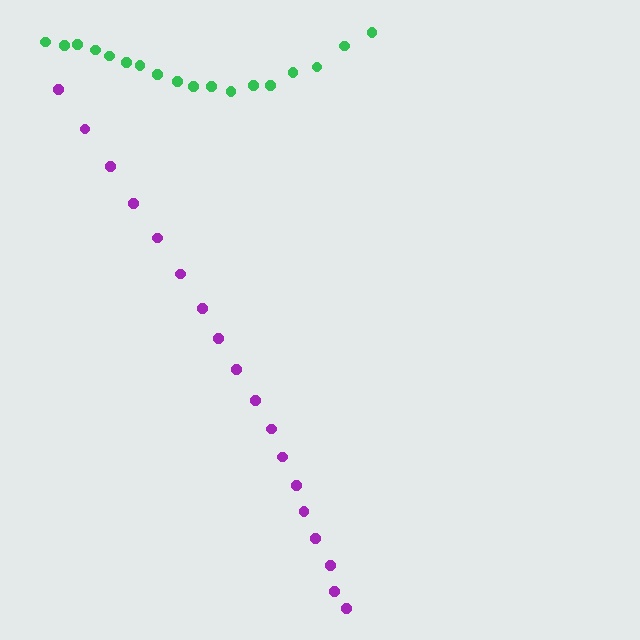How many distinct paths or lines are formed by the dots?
There are 2 distinct paths.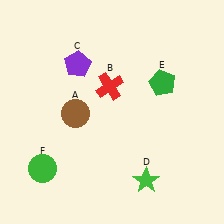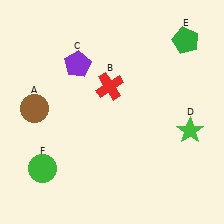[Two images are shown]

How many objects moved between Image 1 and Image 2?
3 objects moved between the two images.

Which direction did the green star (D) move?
The green star (D) moved up.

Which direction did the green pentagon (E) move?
The green pentagon (E) moved up.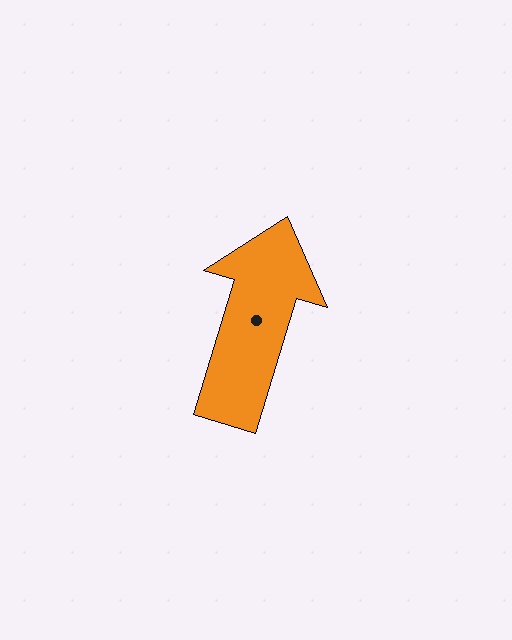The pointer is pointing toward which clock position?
Roughly 1 o'clock.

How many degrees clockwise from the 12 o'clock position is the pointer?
Approximately 17 degrees.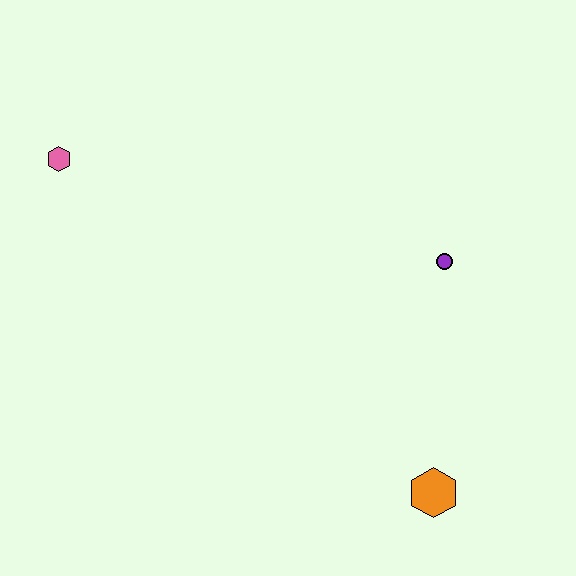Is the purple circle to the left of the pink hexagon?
No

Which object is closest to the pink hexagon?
The purple circle is closest to the pink hexagon.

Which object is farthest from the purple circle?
The pink hexagon is farthest from the purple circle.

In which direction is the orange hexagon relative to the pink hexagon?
The orange hexagon is to the right of the pink hexagon.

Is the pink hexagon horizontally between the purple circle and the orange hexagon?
No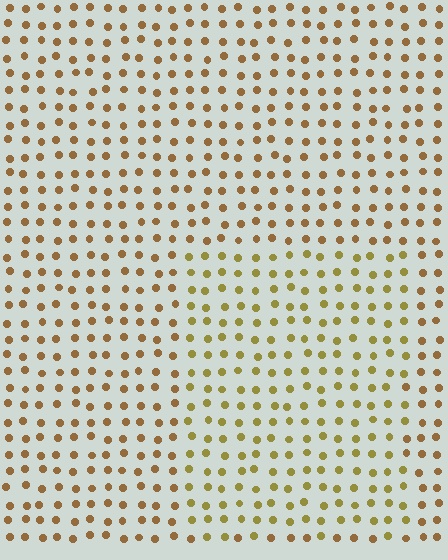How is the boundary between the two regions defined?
The boundary is defined purely by a slight shift in hue (about 24 degrees). Spacing, size, and orientation are identical on both sides.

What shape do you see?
I see a rectangle.